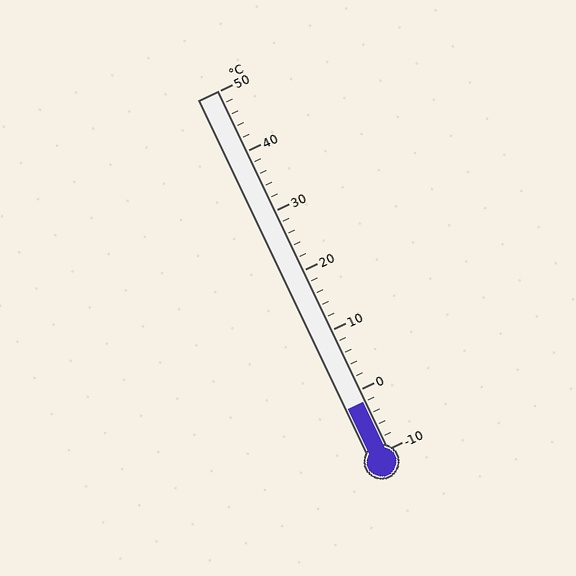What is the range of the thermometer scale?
The thermometer scale ranges from -10°C to 50°C.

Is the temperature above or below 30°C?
The temperature is below 30°C.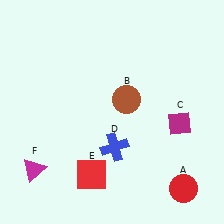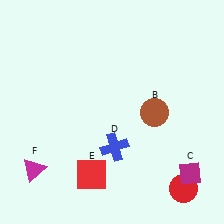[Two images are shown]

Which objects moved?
The objects that moved are: the brown circle (B), the magenta diamond (C).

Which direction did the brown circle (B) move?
The brown circle (B) moved right.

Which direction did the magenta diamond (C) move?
The magenta diamond (C) moved down.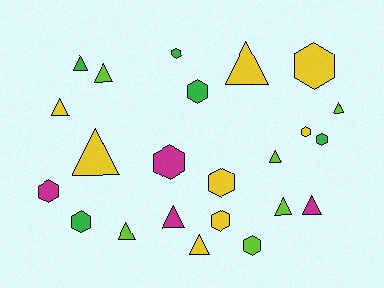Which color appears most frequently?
Yellow, with 8 objects.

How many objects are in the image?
There are 23 objects.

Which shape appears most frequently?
Triangle, with 12 objects.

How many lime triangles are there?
There are 5 lime triangles.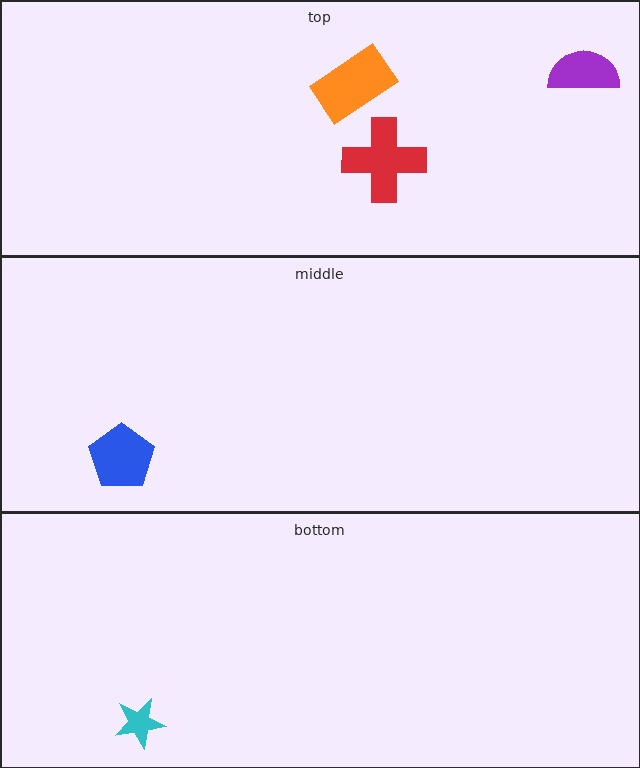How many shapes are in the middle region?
1.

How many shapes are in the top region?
3.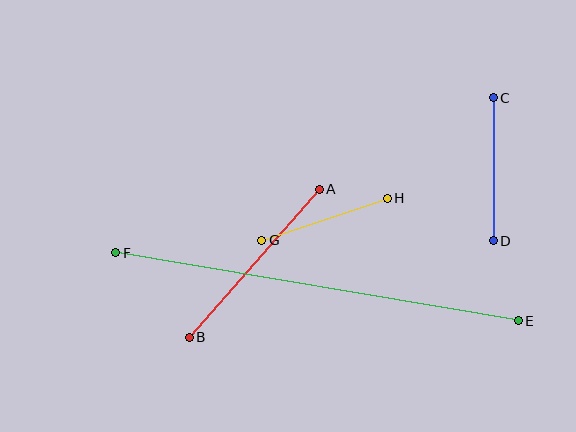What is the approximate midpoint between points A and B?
The midpoint is at approximately (254, 263) pixels.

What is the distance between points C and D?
The distance is approximately 143 pixels.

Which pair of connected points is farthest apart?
Points E and F are farthest apart.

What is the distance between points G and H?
The distance is approximately 132 pixels.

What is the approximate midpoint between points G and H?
The midpoint is at approximately (325, 219) pixels.